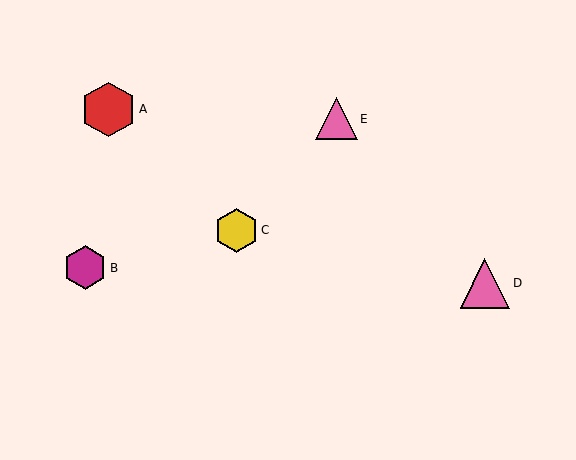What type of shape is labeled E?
Shape E is a pink triangle.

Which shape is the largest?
The red hexagon (labeled A) is the largest.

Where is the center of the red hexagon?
The center of the red hexagon is at (108, 109).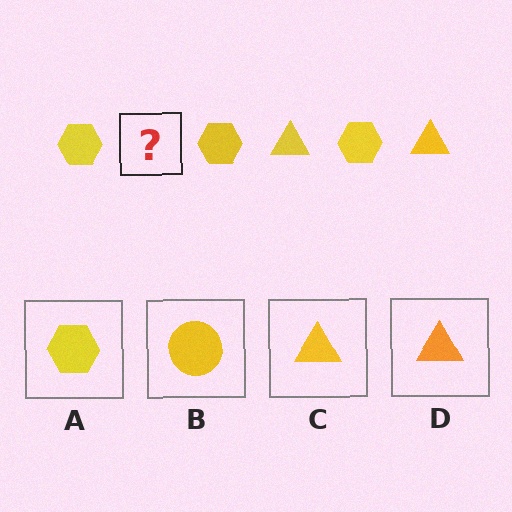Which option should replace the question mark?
Option C.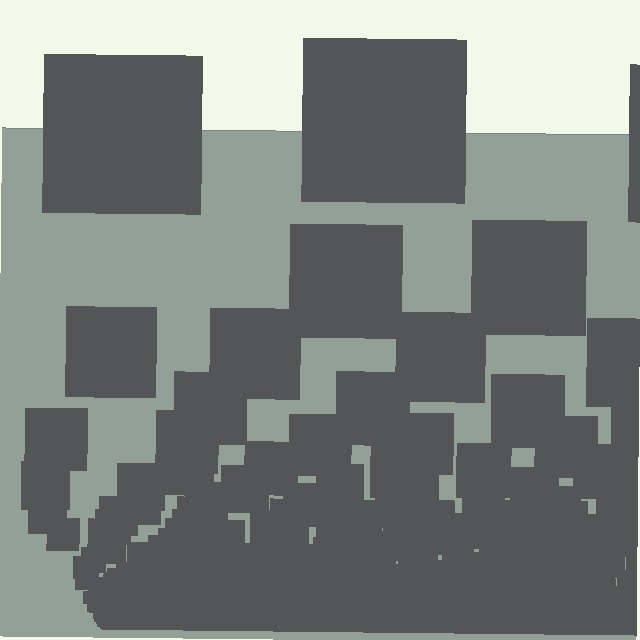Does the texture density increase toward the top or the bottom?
Density increases toward the bottom.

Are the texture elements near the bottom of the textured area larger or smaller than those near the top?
Smaller. The gradient is inverted — elements near the bottom are smaller and denser.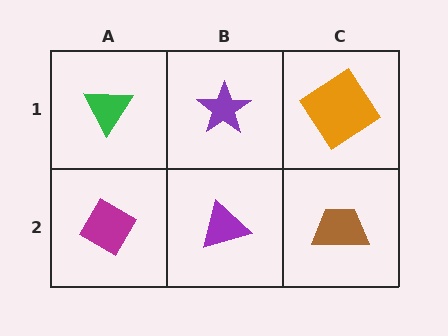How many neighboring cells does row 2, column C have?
2.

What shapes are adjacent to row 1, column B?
A purple triangle (row 2, column B), a green triangle (row 1, column A), an orange diamond (row 1, column C).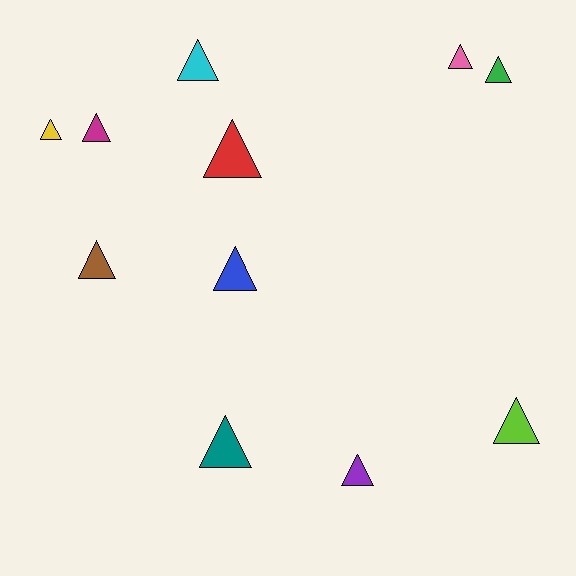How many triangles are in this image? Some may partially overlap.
There are 11 triangles.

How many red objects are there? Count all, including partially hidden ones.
There is 1 red object.